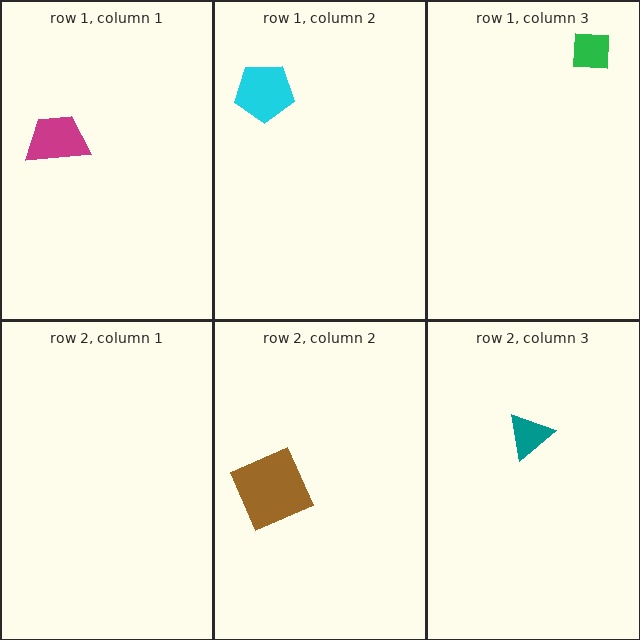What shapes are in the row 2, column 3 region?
The teal triangle.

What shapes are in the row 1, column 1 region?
The magenta trapezoid.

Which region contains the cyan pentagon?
The row 1, column 2 region.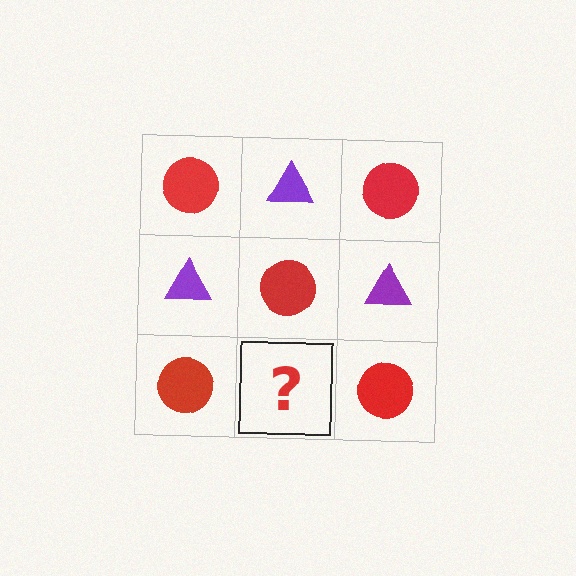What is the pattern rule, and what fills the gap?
The rule is that it alternates red circle and purple triangle in a checkerboard pattern. The gap should be filled with a purple triangle.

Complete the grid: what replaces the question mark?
The question mark should be replaced with a purple triangle.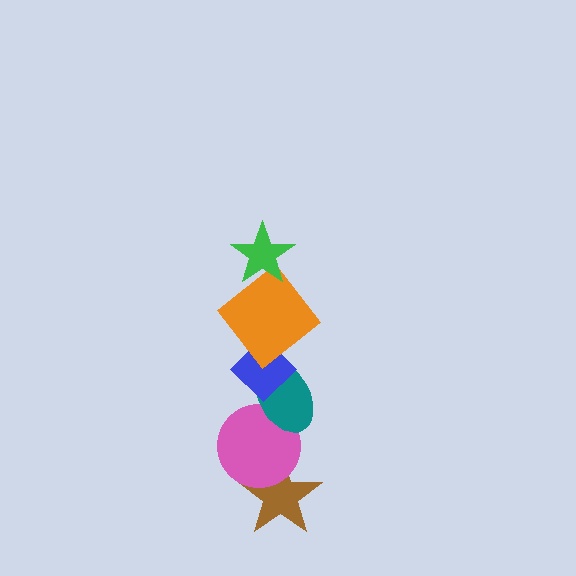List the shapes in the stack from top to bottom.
From top to bottom: the green star, the orange diamond, the blue diamond, the teal ellipse, the pink circle, the brown star.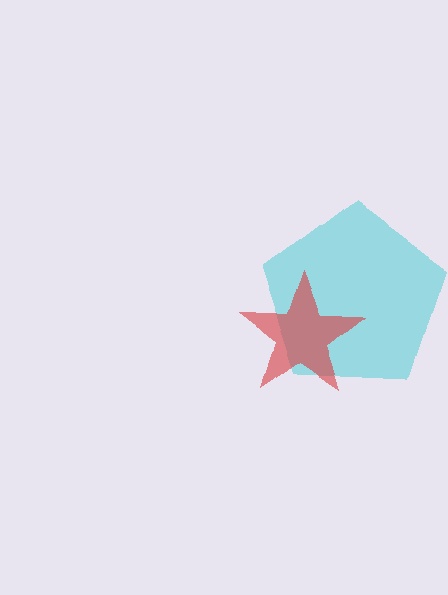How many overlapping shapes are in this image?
There are 2 overlapping shapes in the image.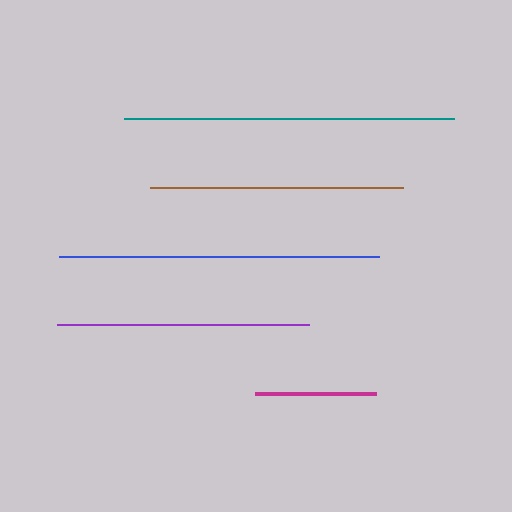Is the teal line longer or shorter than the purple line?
The teal line is longer than the purple line.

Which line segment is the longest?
The teal line is the longest at approximately 330 pixels.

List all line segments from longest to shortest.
From longest to shortest: teal, blue, brown, purple, magenta.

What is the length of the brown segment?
The brown segment is approximately 253 pixels long.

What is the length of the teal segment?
The teal segment is approximately 330 pixels long.